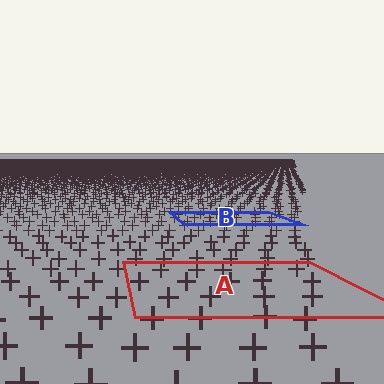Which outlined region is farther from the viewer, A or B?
Region B is farther from the viewer — the texture elements inside it appear smaller and more densely packed.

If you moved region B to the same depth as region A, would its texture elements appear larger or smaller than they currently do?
They would appear larger. At a closer depth, the same texture elements are projected at a bigger on-screen size.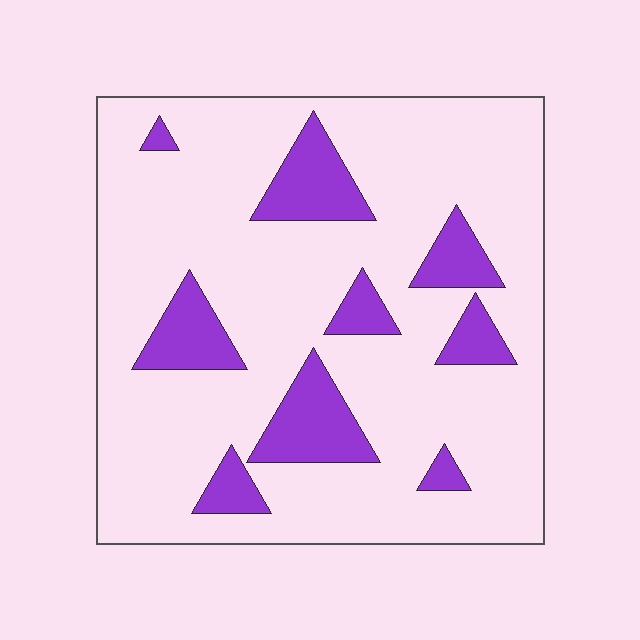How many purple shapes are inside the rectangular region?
9.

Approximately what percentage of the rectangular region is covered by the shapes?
Approximately 20%.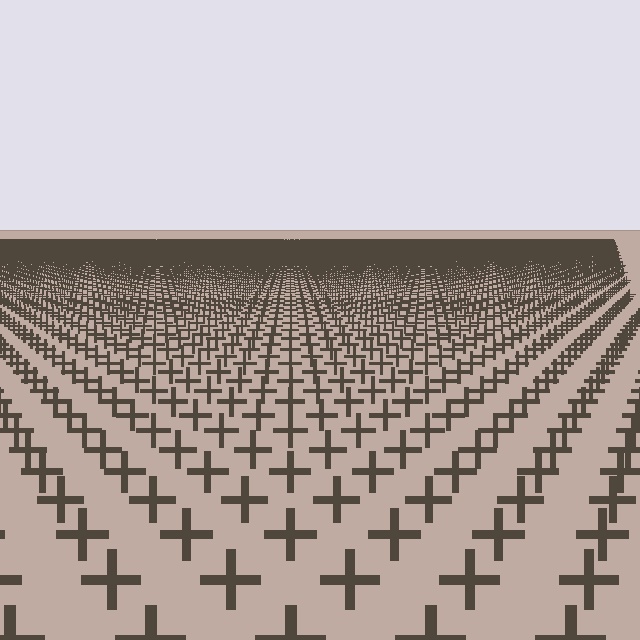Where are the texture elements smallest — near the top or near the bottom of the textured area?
Near the top.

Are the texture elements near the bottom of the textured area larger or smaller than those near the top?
Larger. Near the bottom, elements are closer to the viewer and appear at a bigger on-screen size.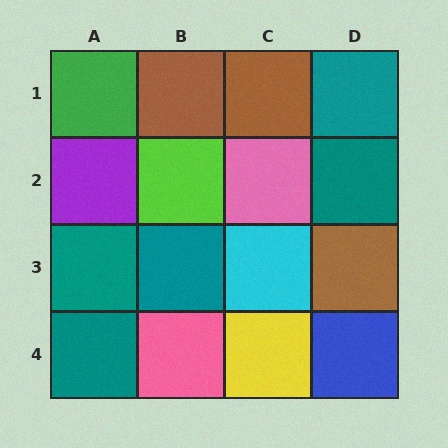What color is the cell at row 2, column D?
Teal.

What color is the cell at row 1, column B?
Brown.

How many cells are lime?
1 cell is lime.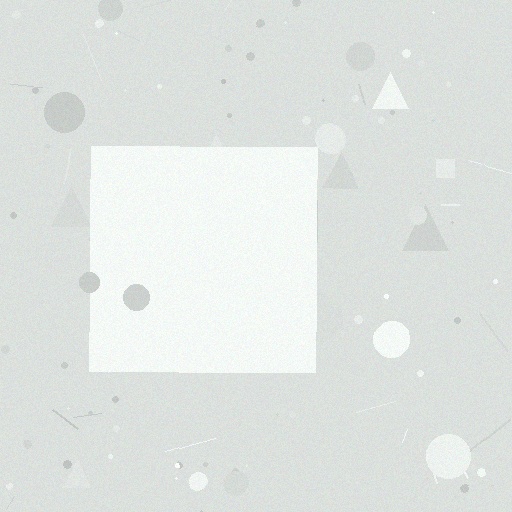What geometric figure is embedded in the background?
A square is embedded in the background.